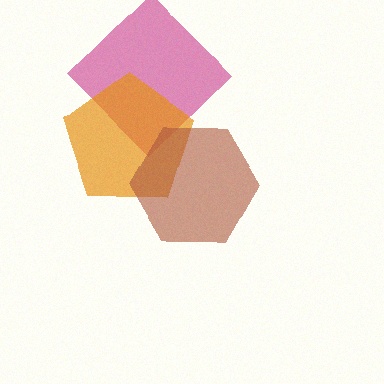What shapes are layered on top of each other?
The layered shapes are: a magenta diamond, an orange pentagon, a brown hexagon.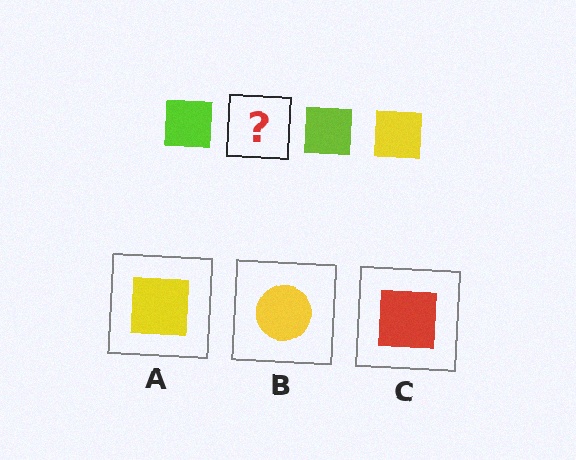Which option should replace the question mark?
Option A.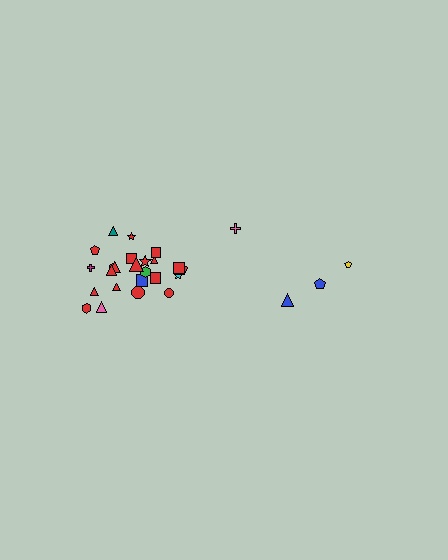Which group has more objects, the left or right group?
The left group.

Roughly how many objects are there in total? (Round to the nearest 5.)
Roughly 30 objects in total.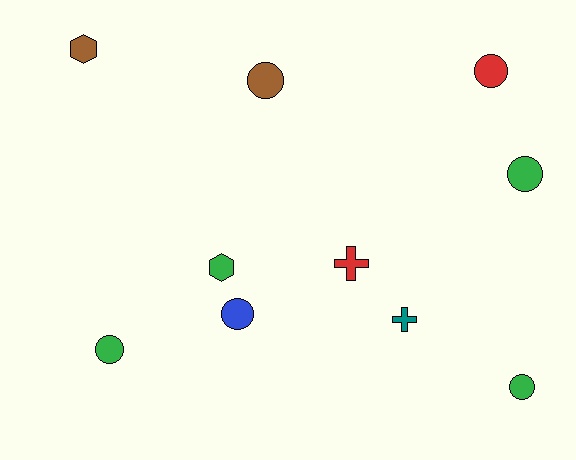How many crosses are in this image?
There are 2 crosses.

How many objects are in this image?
There are 10 objects.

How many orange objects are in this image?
There are no orange objects.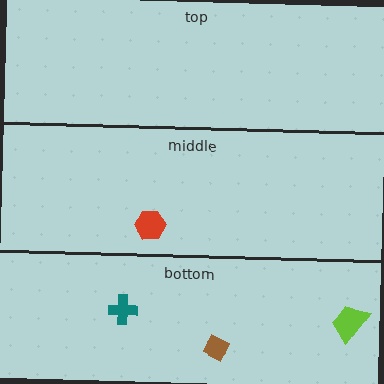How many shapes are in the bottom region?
3.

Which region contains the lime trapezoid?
The bottom region.